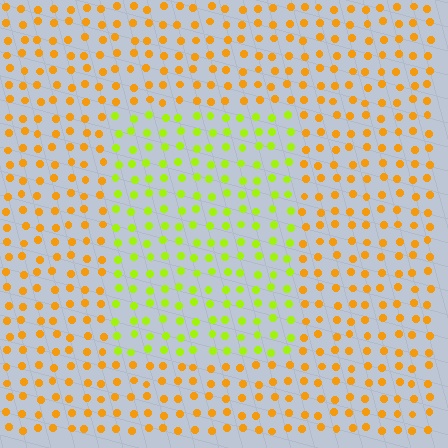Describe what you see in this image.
The image is filled with small orange elements in a uniform arrangement. A rectangle-shaped region is visible where the elements are tinted to a slightly different hue, forming a subtle color boundary.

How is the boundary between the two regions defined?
The boundary is defined purely by a slight shift in hue (about 45 degrees). Spacing, size, and orientation are identical on both sides.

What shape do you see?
I see a rectangle.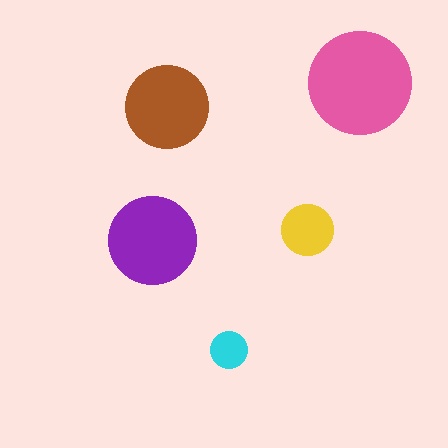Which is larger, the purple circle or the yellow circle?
The purple one.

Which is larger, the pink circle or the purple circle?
The pink one.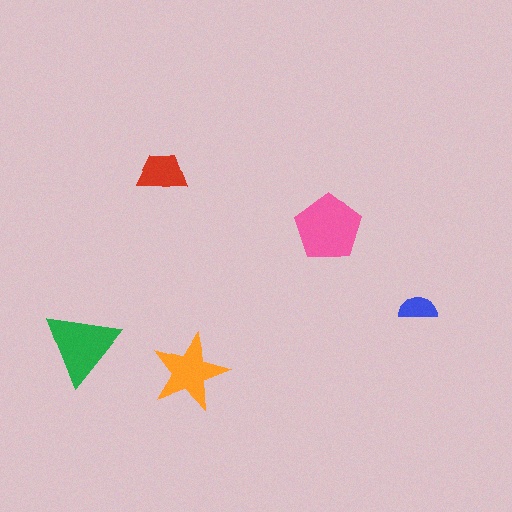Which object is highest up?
The red trapezoid is topmost.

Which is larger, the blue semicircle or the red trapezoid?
The red trapezoid.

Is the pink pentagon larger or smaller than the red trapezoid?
Larger.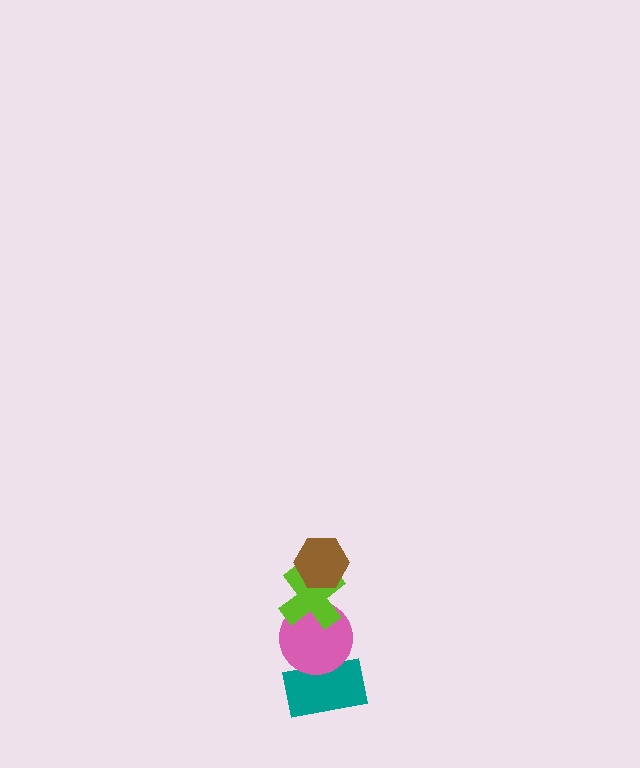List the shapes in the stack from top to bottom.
From top to bottom: the brown hexagon, the lime cross, the pink circle, the teal rectangle.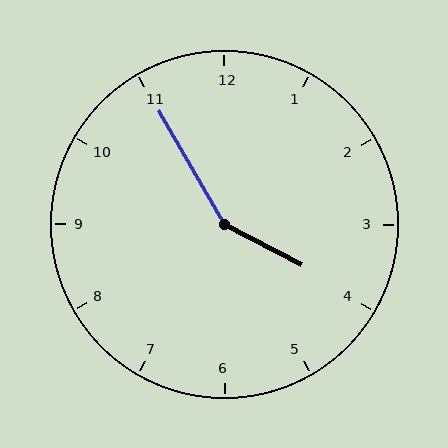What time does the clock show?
3:55.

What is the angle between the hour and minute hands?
Approximately 148 degrees.